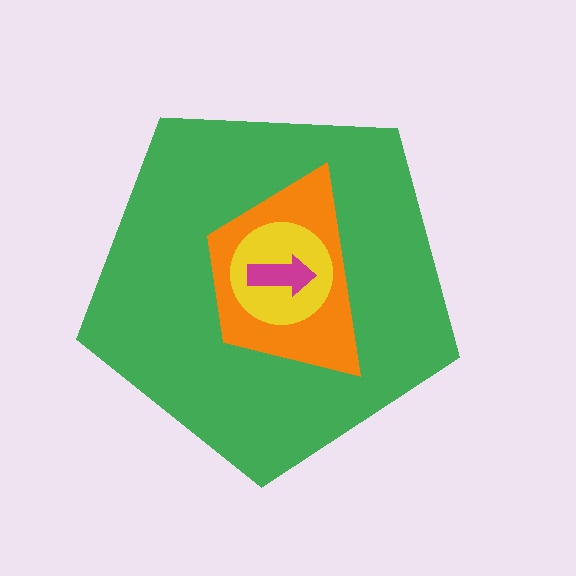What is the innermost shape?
The magenta arrow.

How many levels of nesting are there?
4.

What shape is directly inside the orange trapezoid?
The yellow circle.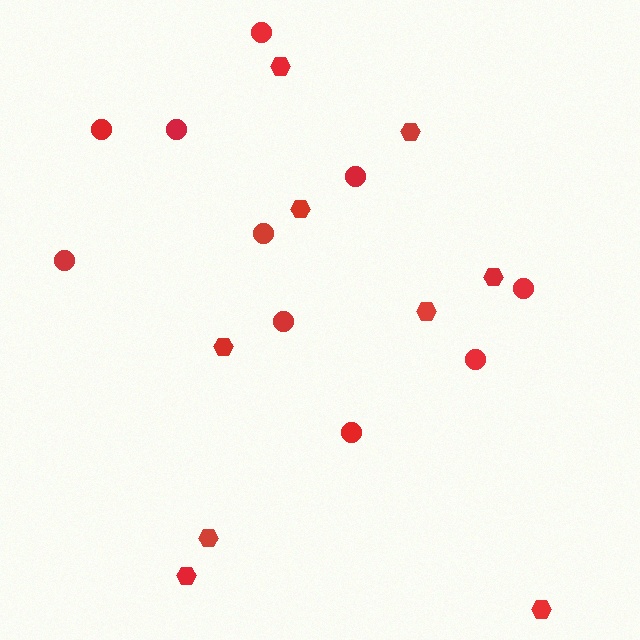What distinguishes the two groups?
There are 2 groups: one group of circles (10) and one group of hexagons (9).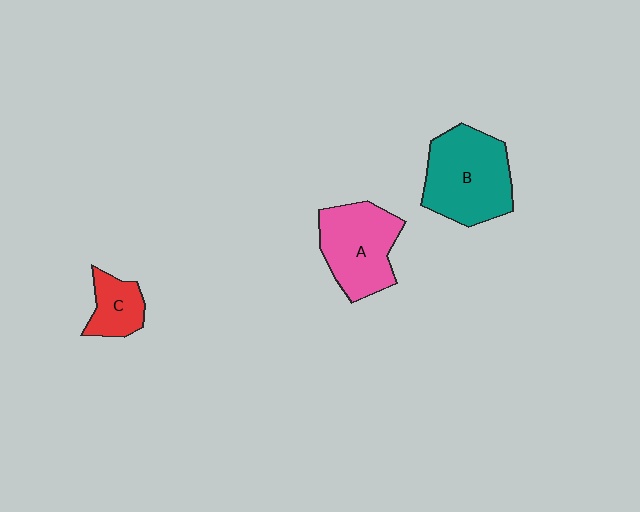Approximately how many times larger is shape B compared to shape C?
Approximately 2.4 times.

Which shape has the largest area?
Shape B (teal).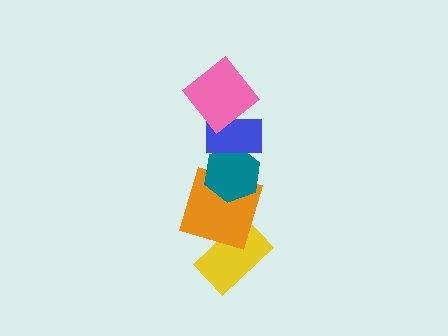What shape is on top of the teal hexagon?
The blue rectangle is on top of the teal hexagon.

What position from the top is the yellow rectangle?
The yellow rectangle is 5th from the top.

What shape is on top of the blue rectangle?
The pink diamond is on top of the blue rectangle.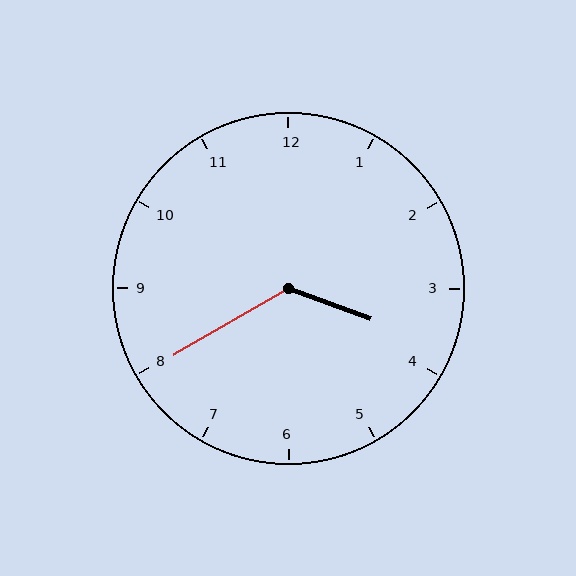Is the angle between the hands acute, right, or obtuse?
It is obtuse.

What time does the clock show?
3:40.